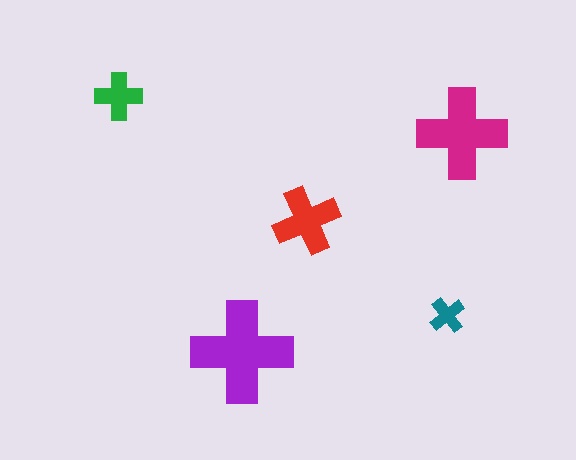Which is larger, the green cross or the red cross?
The red one.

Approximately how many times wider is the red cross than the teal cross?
About 2 times wider.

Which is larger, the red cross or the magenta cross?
The magenta one.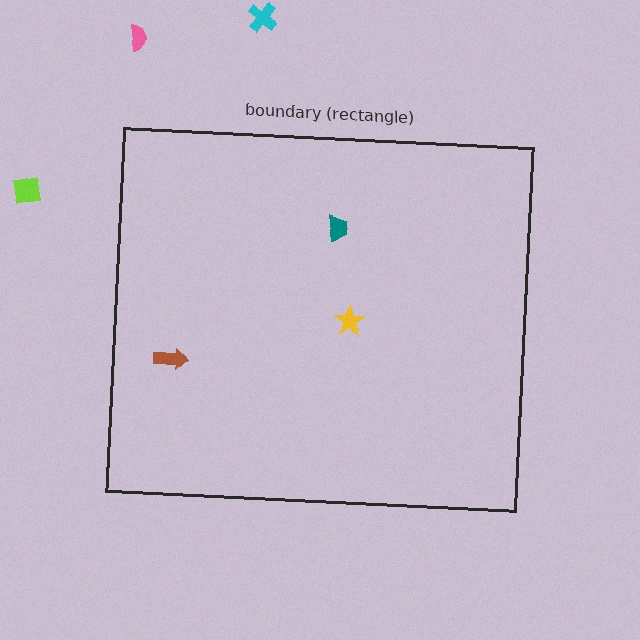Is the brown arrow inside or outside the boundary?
Inside.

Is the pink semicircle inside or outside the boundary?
Outside.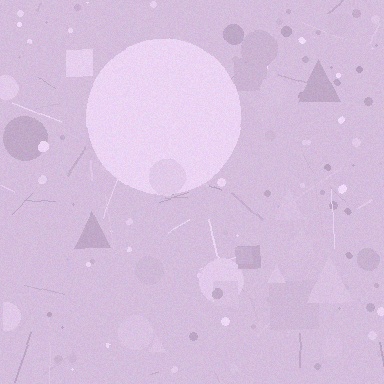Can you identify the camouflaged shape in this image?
The camouflaged shape is a circle.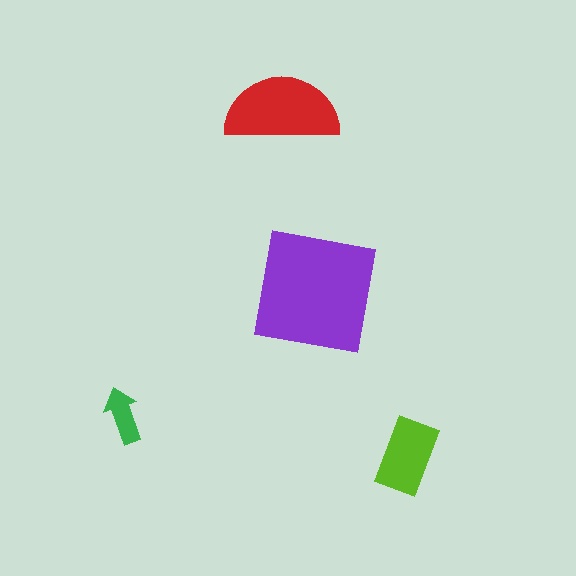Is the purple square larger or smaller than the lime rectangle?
Larger.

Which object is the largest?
The purple square.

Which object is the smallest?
The green arrow.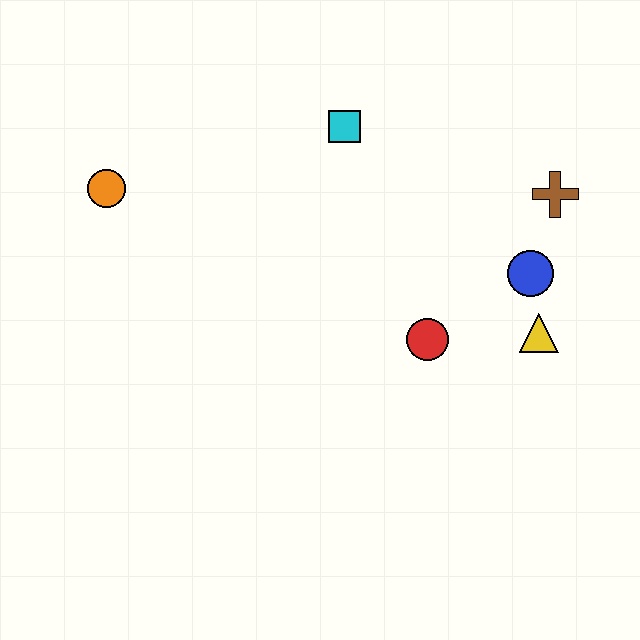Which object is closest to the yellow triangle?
The blue circle is closest to the yellow triangle.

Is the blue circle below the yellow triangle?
No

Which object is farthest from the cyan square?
The yellow triangle is farthest from the cyan square.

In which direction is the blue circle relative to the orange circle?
The blue circle is to the right of the orange circle.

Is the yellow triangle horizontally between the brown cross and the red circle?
Yes